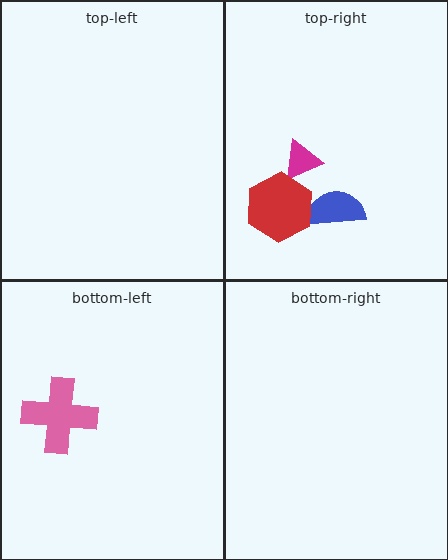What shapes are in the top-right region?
The magenta triangle, the blue semicircle, the red hexagon.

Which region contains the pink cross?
The bottom-left region.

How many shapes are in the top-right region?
3.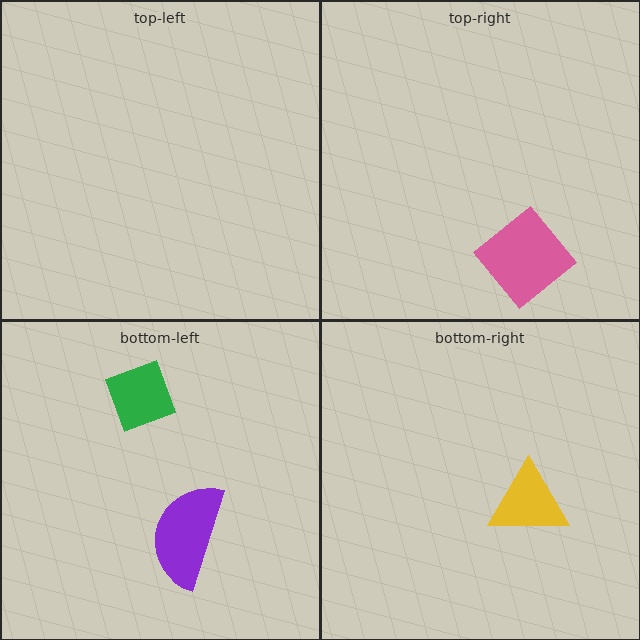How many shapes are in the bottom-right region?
1.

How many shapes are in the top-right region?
1.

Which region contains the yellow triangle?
The bottom-right region.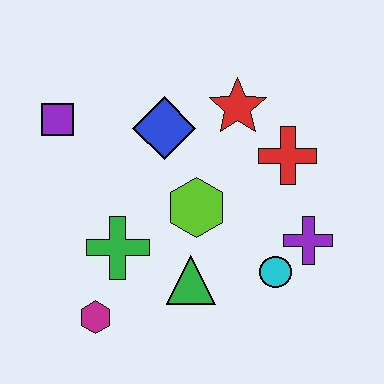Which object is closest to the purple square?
The blue diamond is closest to the purple square.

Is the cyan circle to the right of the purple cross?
No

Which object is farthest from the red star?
The magenta hexagon is farthest from the red star.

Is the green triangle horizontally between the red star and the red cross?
No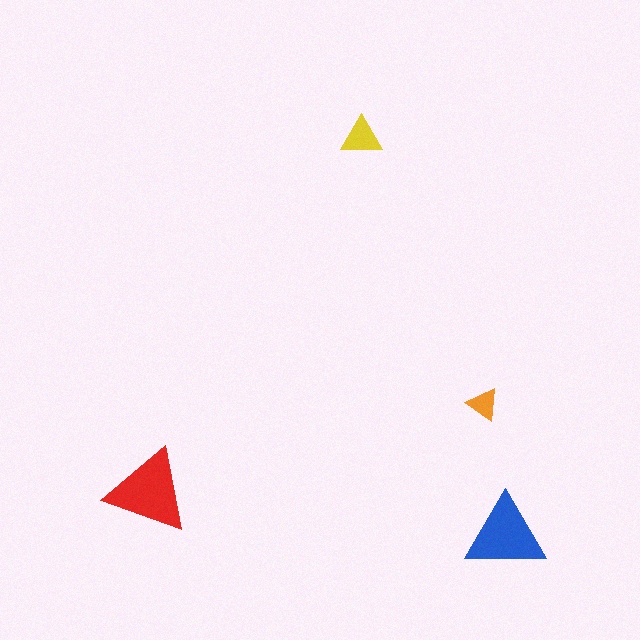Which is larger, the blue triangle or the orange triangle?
The blue one.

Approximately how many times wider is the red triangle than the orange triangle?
About 2.5 times wider.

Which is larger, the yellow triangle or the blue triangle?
The blue one.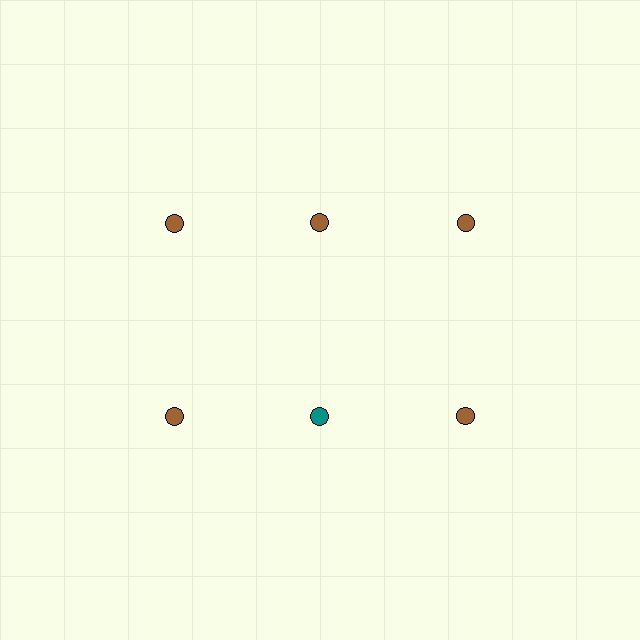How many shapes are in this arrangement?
There are 6 shapes arranged in a grid pattern.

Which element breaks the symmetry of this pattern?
The teal circle in the second row, second from left column breaks the symmetry. All other shapes are brown circles.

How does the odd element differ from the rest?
It has a different color: teal instead of brown.